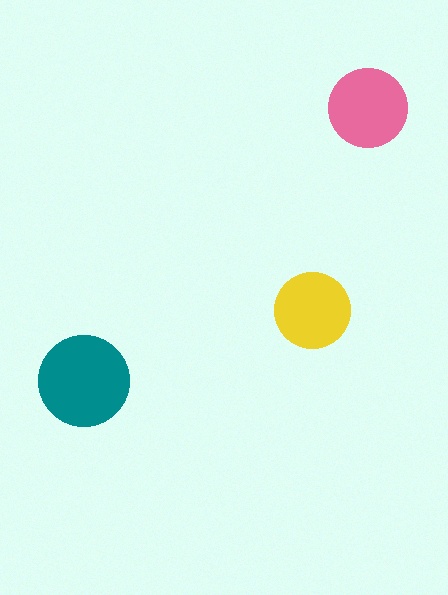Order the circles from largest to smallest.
the teal one, the pink one, the yellow one.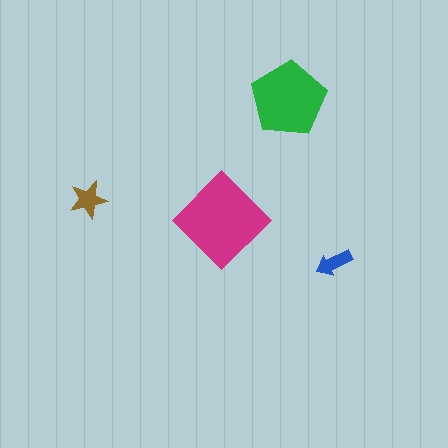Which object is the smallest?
The blue arrow.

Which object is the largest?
The magenta diamond.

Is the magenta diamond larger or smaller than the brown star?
Larger.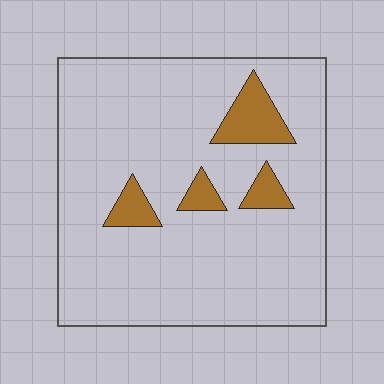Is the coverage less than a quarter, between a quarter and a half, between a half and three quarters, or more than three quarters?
Less than a quarter.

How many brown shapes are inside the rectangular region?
4.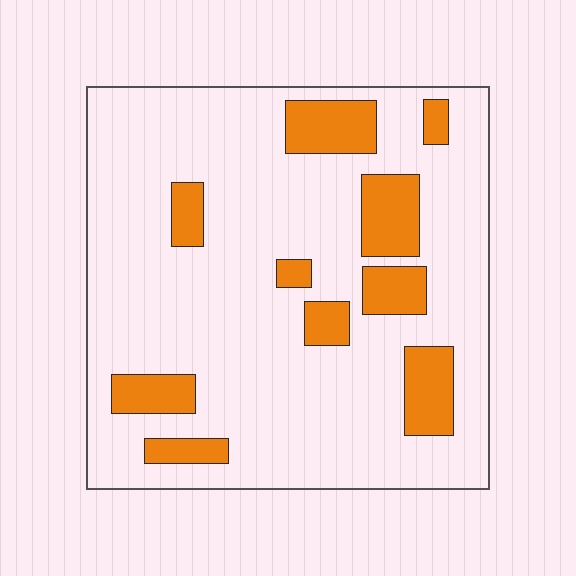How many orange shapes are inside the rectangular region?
10.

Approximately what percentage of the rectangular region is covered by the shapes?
Approximately 20%.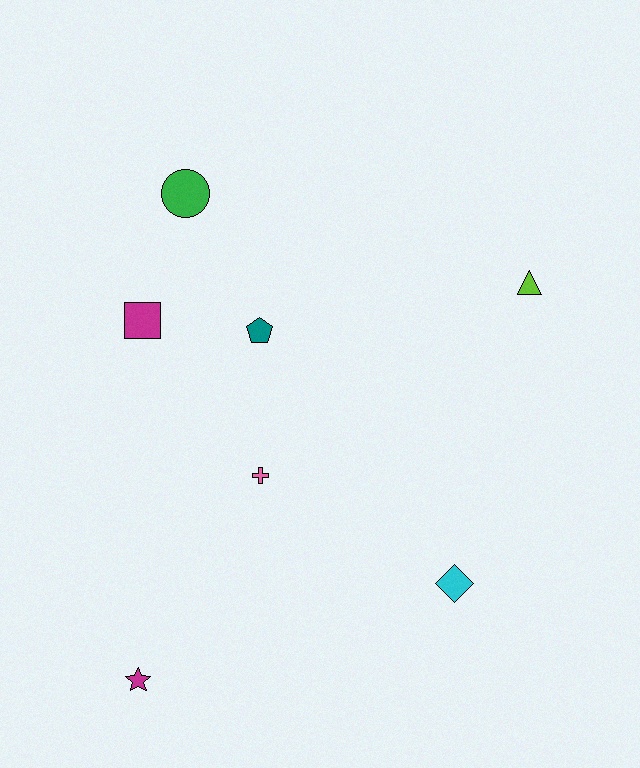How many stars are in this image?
There is 1 star.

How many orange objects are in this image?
There are no orange objects.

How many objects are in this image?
There are 7 objects.